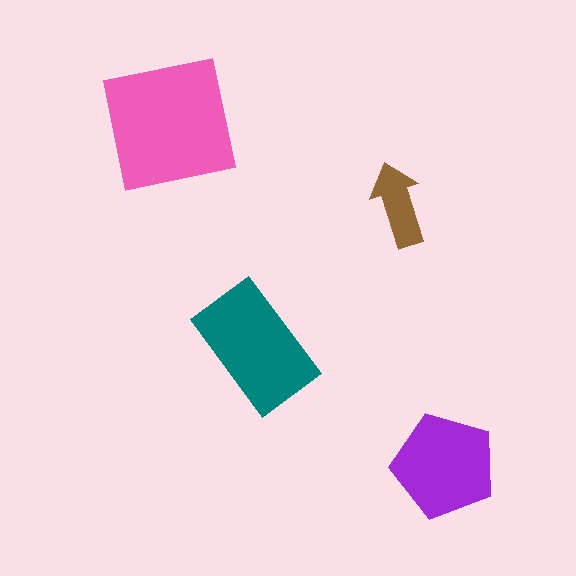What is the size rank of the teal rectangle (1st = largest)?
2nd.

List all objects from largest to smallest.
The pink square, the teal rectangle, the purple pentagon, the brown arrow.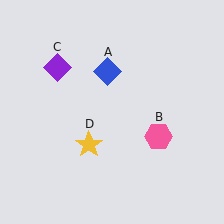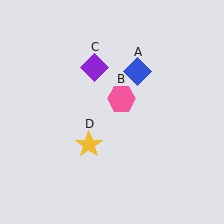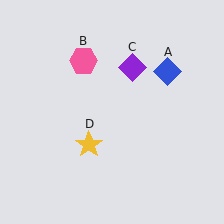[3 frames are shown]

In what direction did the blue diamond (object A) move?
The blue diamond (object A) moved right.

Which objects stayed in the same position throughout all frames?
Yellow star (object D) remained stationary.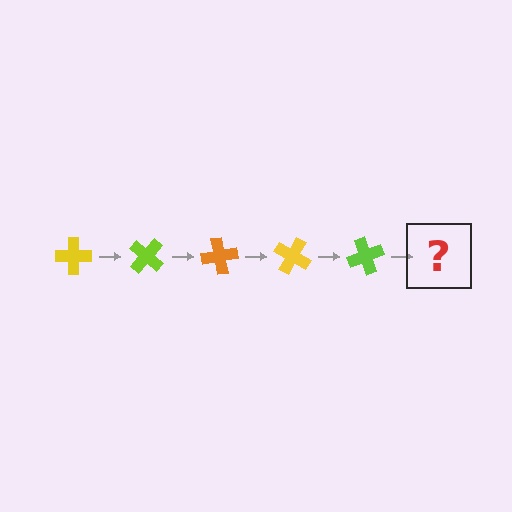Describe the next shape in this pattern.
It should be an orange cross, rotated 200 degrees from the start.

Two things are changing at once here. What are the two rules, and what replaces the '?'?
The two rules are that it rotates 40 degrees each step and the color cycles through yellow, lime, and orange. The '?' should be an orange cross, rotated 200 degrees from the start.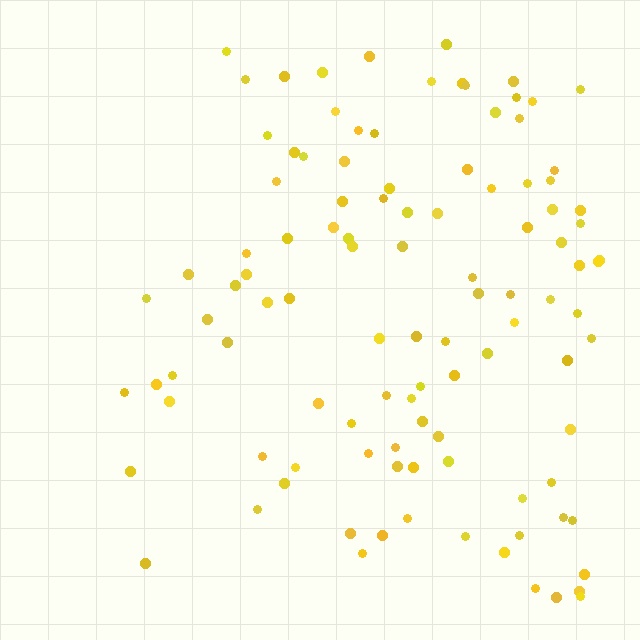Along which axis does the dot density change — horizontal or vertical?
Horizontal.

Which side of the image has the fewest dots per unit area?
The left.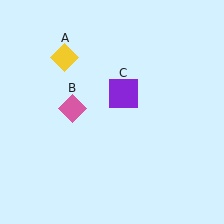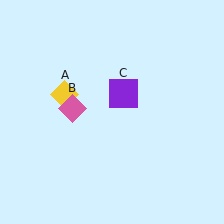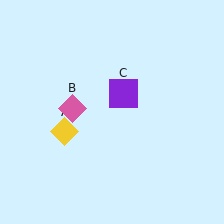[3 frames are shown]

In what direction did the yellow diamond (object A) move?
The yellow diamond (object A) moved down.